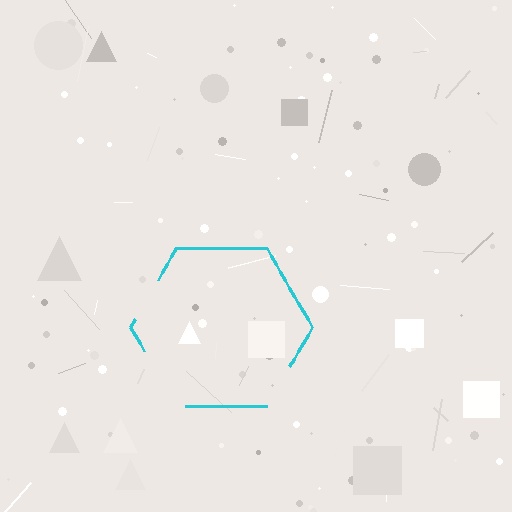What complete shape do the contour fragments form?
The contour fragments form a hexagon.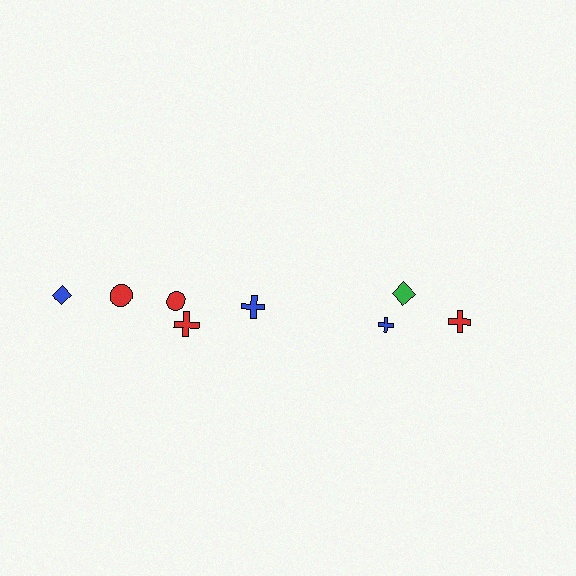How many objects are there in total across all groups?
There are 8 objects.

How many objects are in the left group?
There are 5 objects.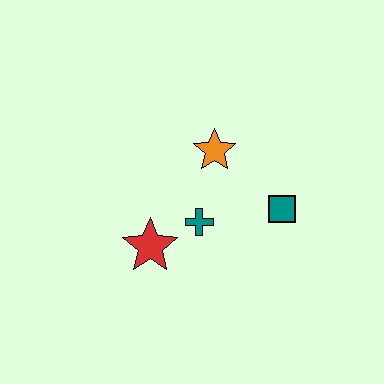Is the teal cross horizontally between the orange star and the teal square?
No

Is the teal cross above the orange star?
No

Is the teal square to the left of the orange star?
No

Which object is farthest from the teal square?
The red star is farthest from the teal square.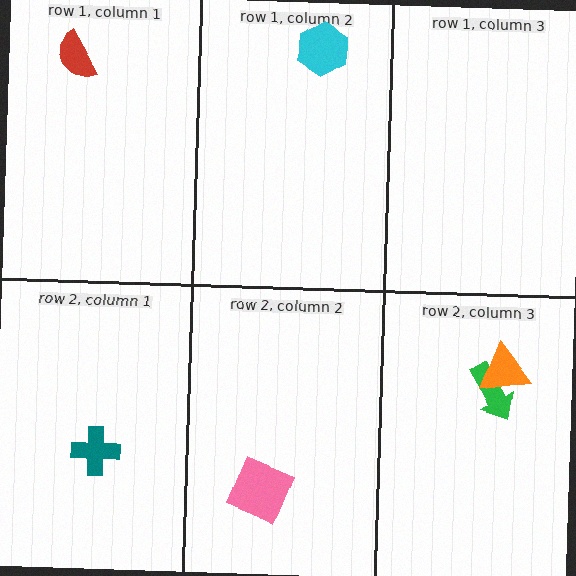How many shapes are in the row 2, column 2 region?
1.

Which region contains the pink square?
The row 2, column 2 region.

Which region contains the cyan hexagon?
The row 1, column 2 region.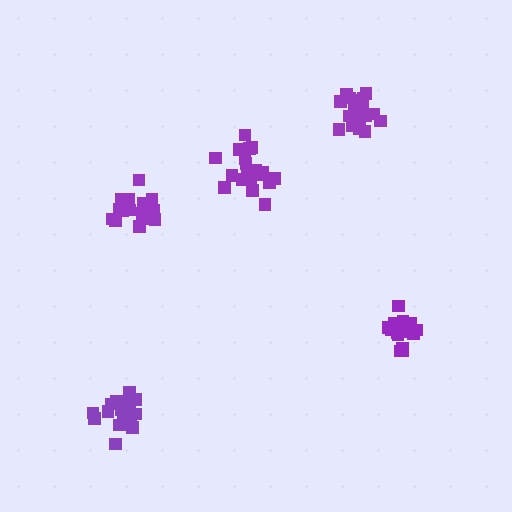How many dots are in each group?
Group 1: 18 dots, Group 2: 20 dots, Group 3: 17 dots, Group 4: 16 dots, Group 5: 20 dots (91 total).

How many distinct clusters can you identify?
There are 5 distinct clusters.